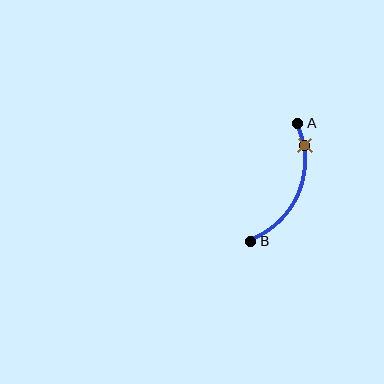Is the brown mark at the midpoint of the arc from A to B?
No. The brown mark lies on the arc but is closer to endpoint A. The arc midpoint would be at the point on the curve equidistant along the arc from both A and B.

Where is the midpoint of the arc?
The arc midpoint is the point on the curve farthest from the straight line joining A and B. It sits to the right of that line.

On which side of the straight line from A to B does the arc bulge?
The arc bulges to the right of the straight line connecting A and B.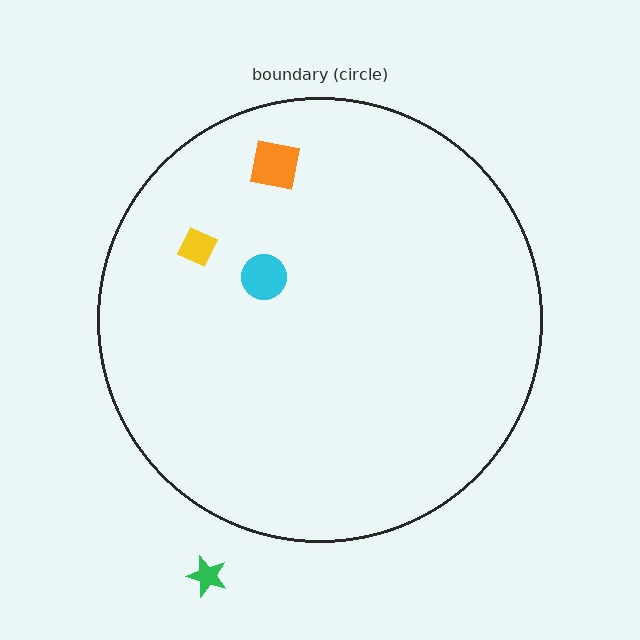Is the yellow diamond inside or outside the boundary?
Inside.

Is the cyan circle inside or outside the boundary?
Inside.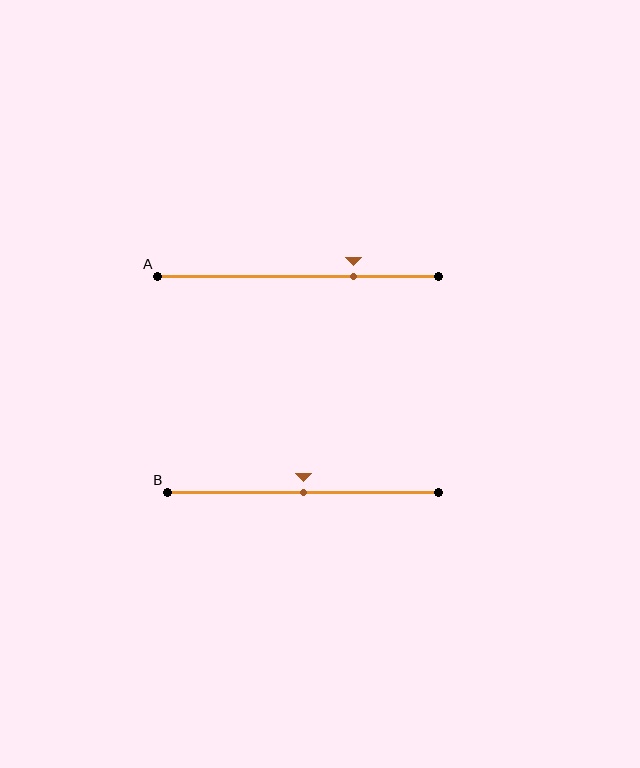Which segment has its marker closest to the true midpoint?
Segment B has its marker closest to the true midpoint.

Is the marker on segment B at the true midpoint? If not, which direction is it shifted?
Yes, the marker on segment B is at the true midpoint.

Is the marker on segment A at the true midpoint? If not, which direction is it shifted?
No, the marker on segment A is shifted to the right by about 20% of the segment length.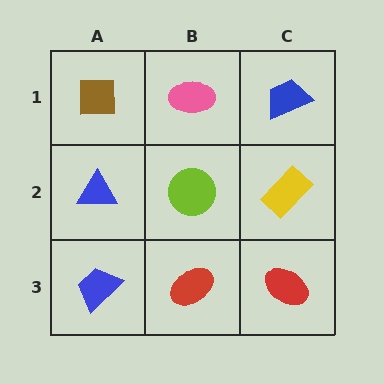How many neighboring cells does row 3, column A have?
2.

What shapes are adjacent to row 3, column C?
A yellow rectangle (row 2, column C), a red ellipse (row 3, column B).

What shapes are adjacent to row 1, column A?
A blue triangle (row 2, column A), a pink ellipse (row 1, column B).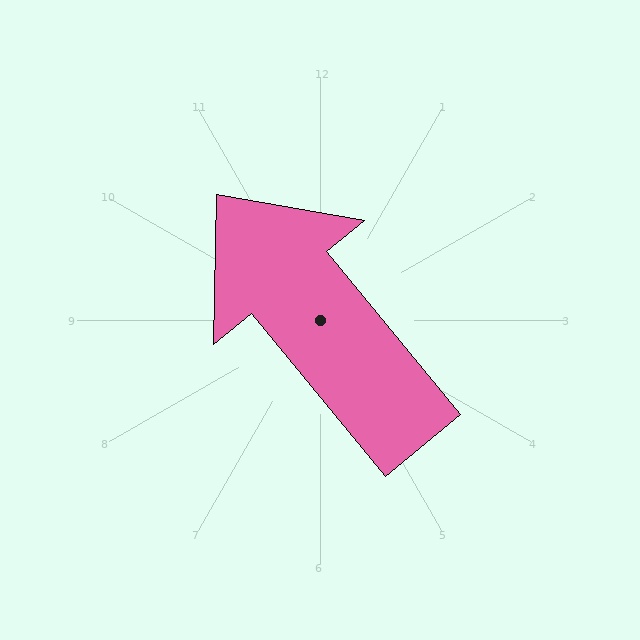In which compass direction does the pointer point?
Northwest.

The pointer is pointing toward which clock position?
Roughly 11 o'clock.